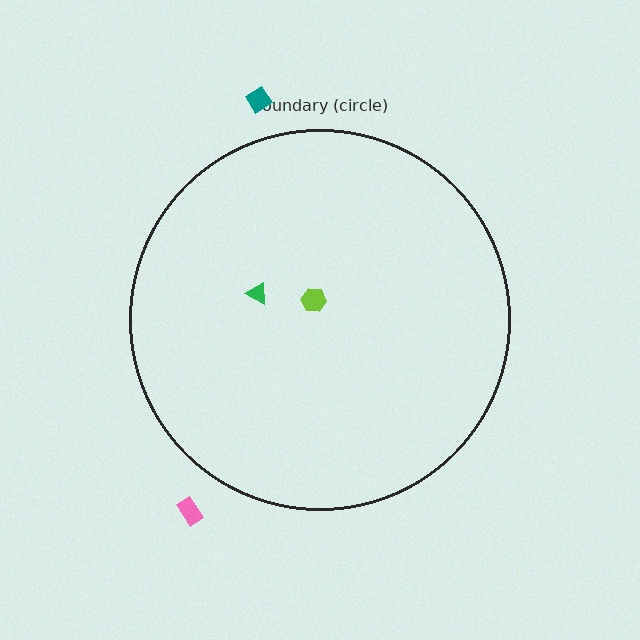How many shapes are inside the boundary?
2 inside, 2 outside.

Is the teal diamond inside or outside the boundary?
Outside.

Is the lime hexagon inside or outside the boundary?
Inside.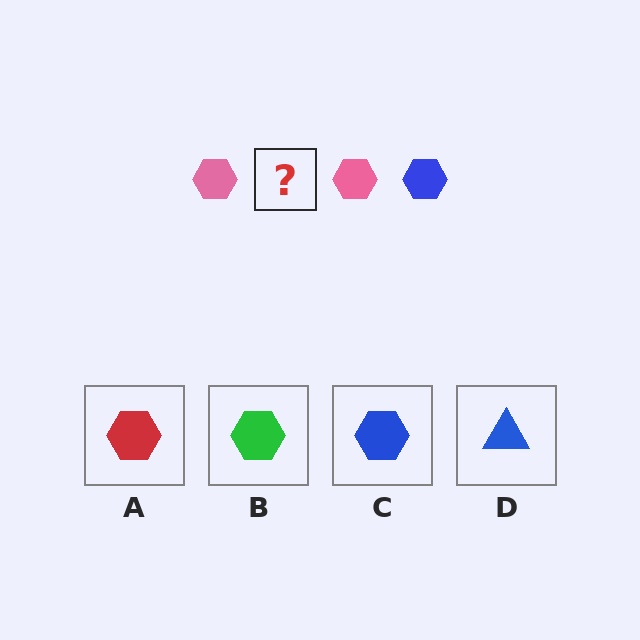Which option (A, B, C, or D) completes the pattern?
C.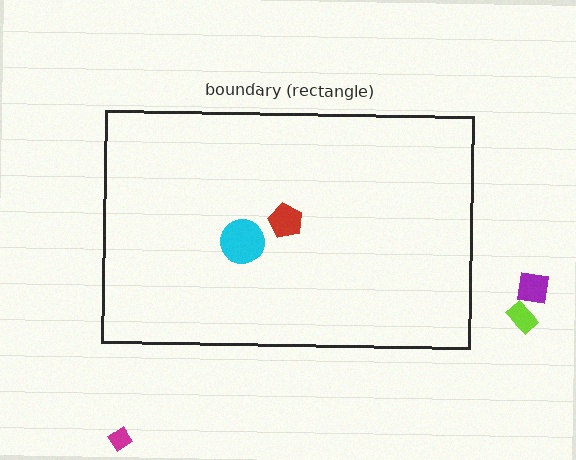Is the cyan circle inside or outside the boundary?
Inside.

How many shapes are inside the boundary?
2 inside, 3 outside.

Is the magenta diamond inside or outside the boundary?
Outside.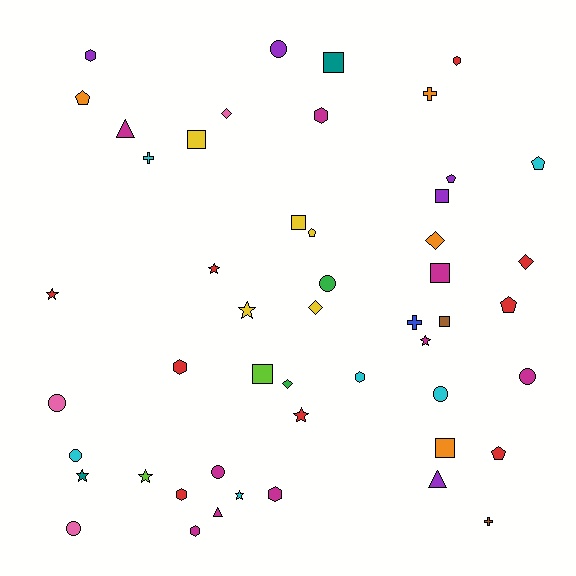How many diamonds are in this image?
There are 5 diamonds.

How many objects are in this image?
There are 50 objects.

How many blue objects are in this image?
There is 1 blue object.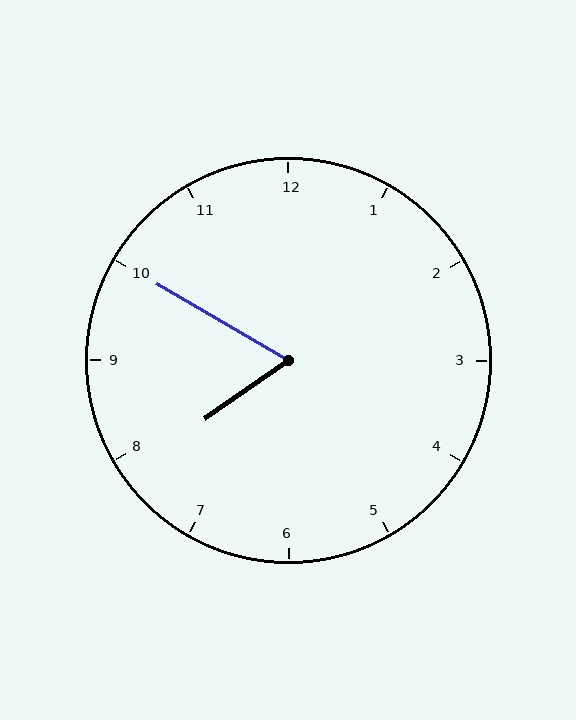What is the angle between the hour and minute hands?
Approximately 65 degrees.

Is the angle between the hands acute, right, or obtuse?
It is acute.